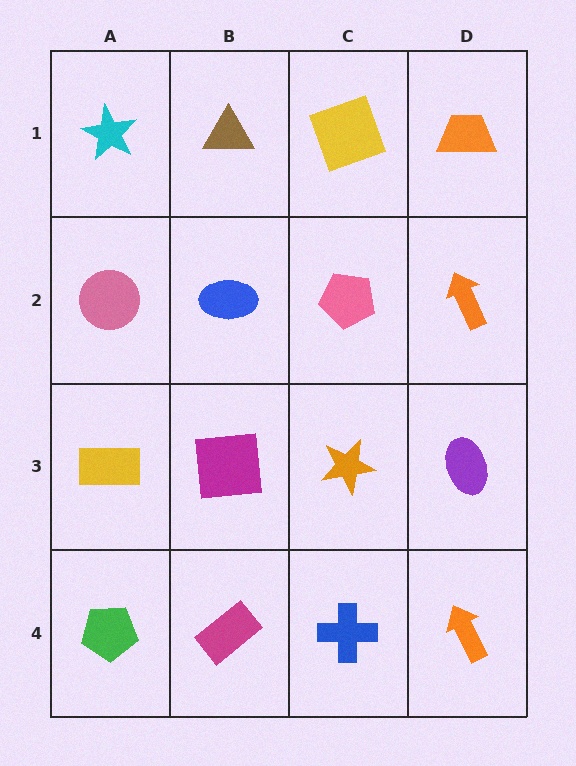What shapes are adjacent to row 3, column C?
A pink pentagon (row 2, column C), a blue cross (row 4, column C), a magenta square (row 3, column B), a purple ellipse (row 3, column D).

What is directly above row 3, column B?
A blue ellipse.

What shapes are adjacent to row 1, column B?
A blue ellipse (row 2, column B), a cyan star (row 1, column A), a yellow square (row 1, column C).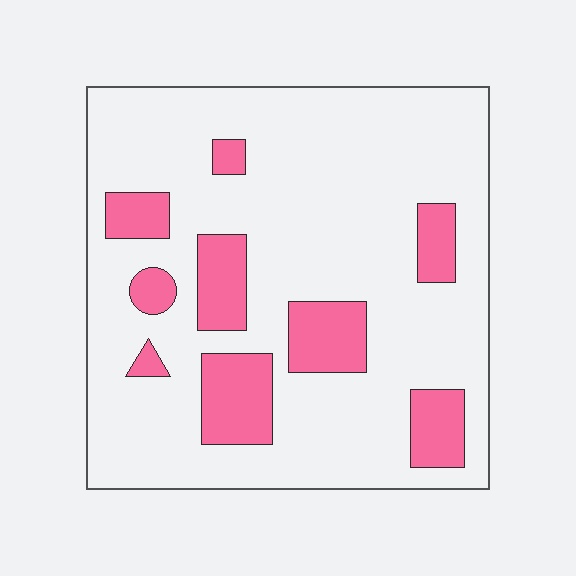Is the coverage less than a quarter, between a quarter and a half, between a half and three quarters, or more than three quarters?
Less than a quarter.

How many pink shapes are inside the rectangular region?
9.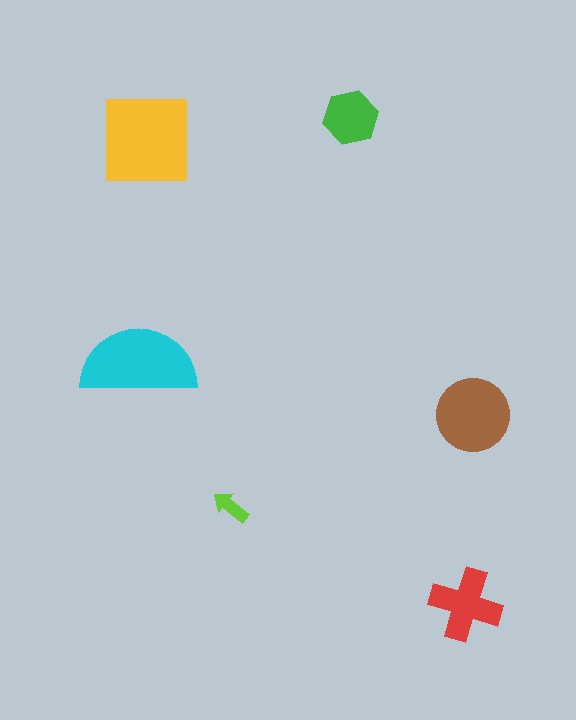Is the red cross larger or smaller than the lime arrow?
Larger.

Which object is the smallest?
The lime arrow.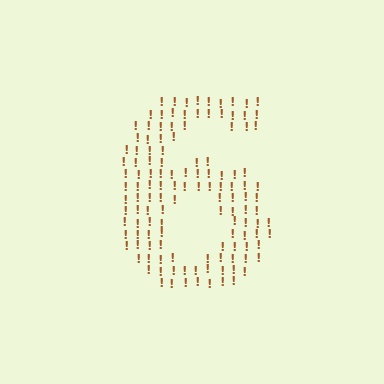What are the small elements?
The small elements are exclamation marks.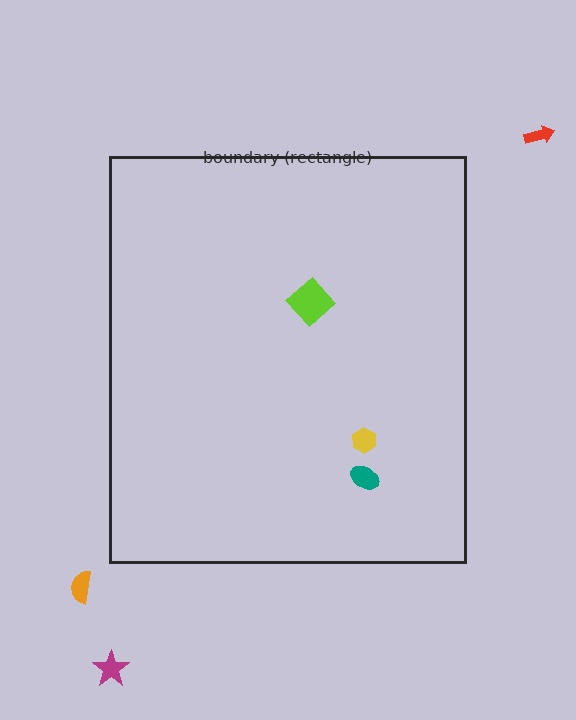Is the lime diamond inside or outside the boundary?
Inside.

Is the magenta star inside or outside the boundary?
Outside.